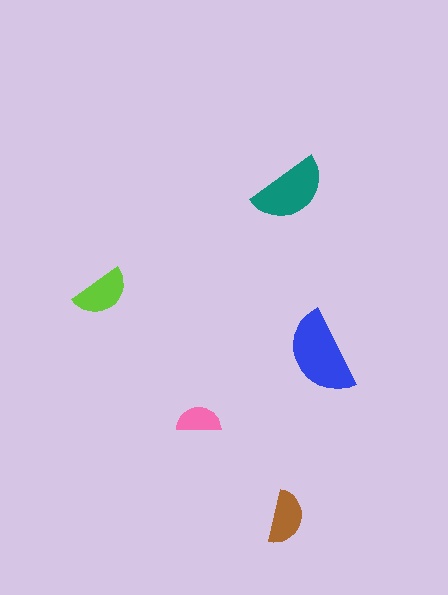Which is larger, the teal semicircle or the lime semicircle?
The teal one.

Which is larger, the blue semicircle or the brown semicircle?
The blue one.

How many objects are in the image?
There are 5 objects in the image.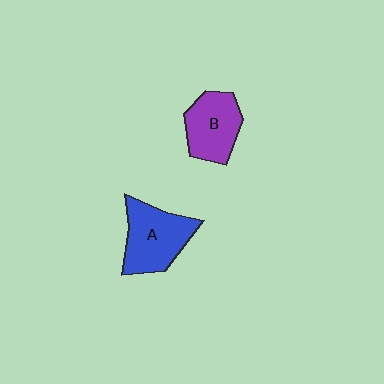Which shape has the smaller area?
Shape B (purple).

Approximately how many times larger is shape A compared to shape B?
Approximately 1.2 times.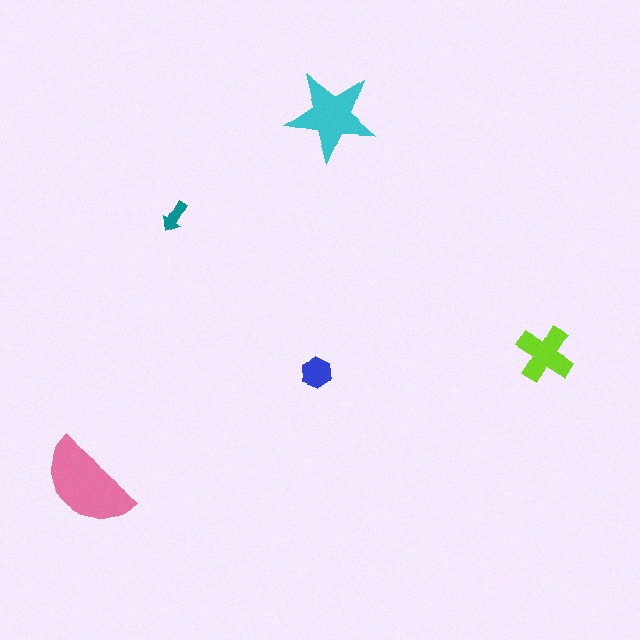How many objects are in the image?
There are 5 objects in the image.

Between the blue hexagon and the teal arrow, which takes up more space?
The blue hexagon.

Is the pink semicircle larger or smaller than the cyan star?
Larger.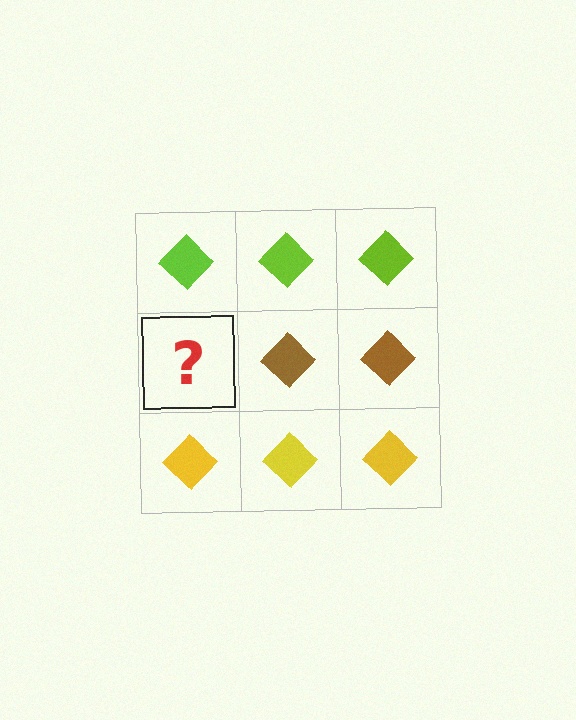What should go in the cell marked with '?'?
The missing cell should contain a brown diamond.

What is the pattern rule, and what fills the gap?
The rule is that each row has a consistent color. The gap should be filled with a brown diamond.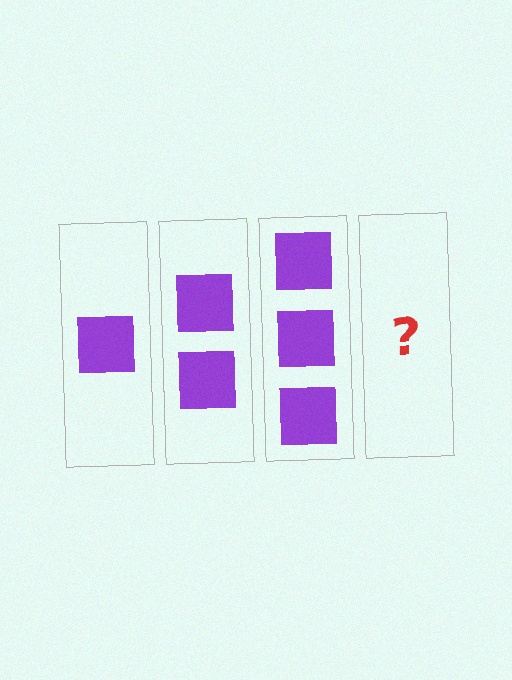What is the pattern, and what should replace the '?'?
The pattern is that each step adds one more square. The '?' should be 4 squares.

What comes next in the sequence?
The next element should be 4 squares.